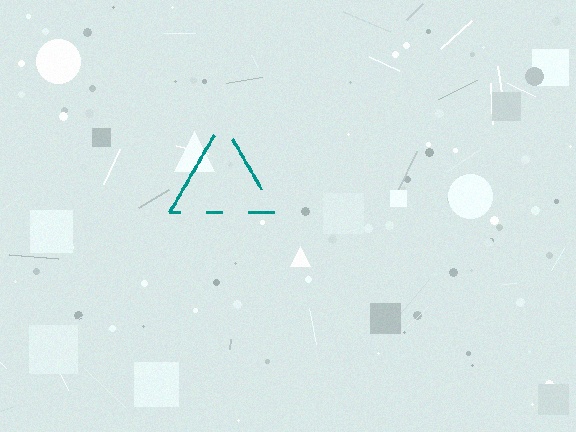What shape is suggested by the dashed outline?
The dashed outline suggests a triangle.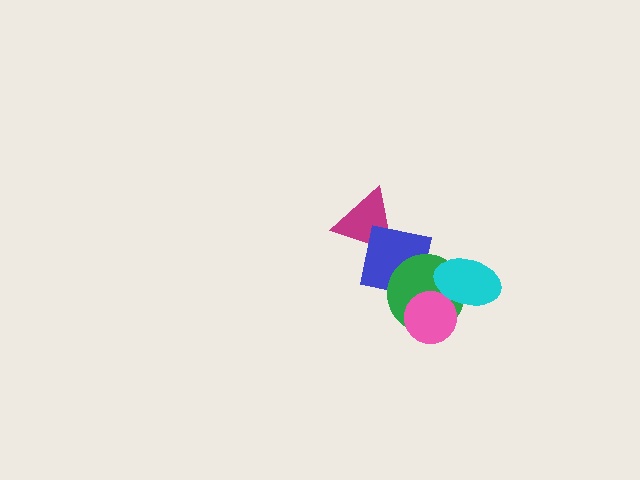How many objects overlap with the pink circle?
2 objects overlap with the pink circle.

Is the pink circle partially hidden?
Yes, it is partially covered by another shape.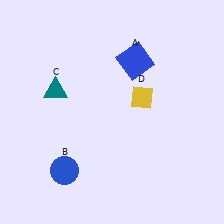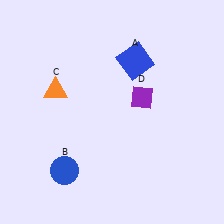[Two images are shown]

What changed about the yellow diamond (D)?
In Image 1, D is yellow. In Image 2, it changed to purple.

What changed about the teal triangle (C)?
In Image 1, C is teal. In Image 2, it changed to orange.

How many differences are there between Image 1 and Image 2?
There are 2 differences between the two images.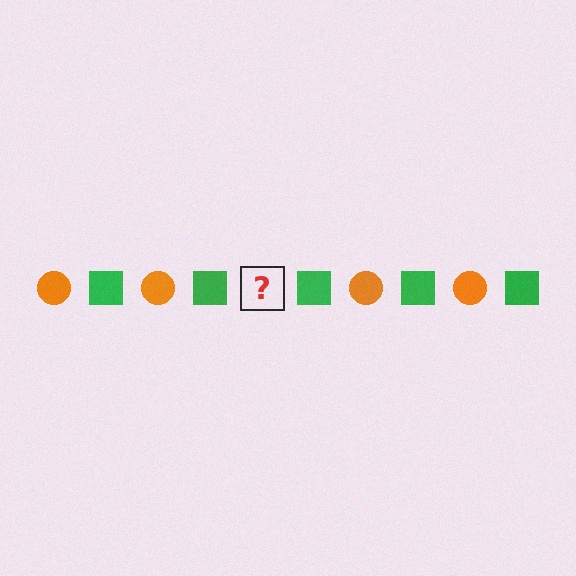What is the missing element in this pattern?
The missing element is an orange circle.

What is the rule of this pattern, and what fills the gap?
The rule is that the pattern alternates between orange circle and green square. The gap should be filled with an orange circle.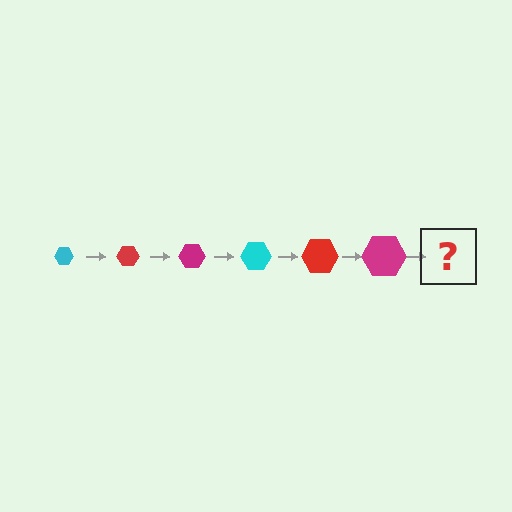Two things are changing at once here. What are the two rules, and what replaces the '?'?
The two rules are that the hexagon grows larger each step and the color cycles through cyan, red, and magenta. The '?' should be a cyan hexagon, larger than the previous one.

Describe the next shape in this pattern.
It should be a cyan hexagon, larger than the previous one.